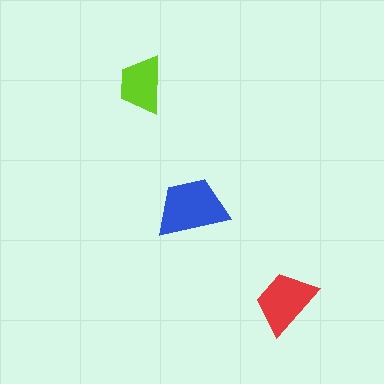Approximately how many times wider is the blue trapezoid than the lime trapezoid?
About 1.5 times wider.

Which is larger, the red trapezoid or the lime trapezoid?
The red one.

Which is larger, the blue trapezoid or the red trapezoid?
The blue one.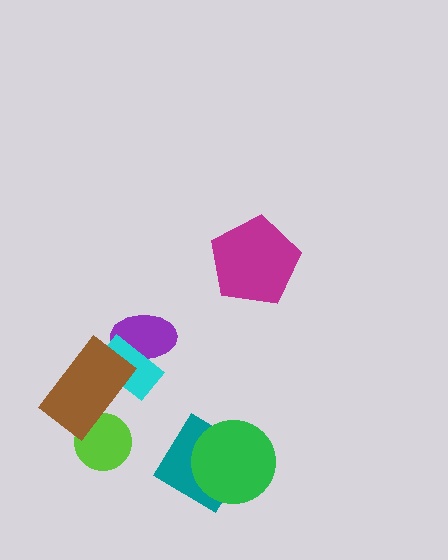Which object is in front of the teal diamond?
The green circle is in front of the teal diamond.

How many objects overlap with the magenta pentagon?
0 objects overlap with the magenta pentagon.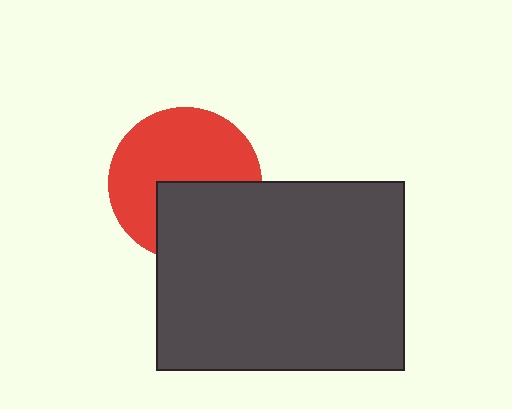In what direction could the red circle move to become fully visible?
The red circle could move up. That would shift it out from behind the dark gray rectangle entirely.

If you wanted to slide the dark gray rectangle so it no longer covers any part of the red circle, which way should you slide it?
Slide it down — that is the most direct way to separate the two shapes.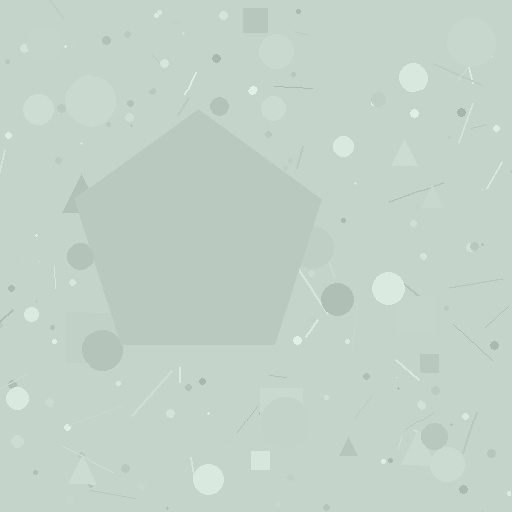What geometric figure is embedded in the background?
A pentagon is embedded in the background.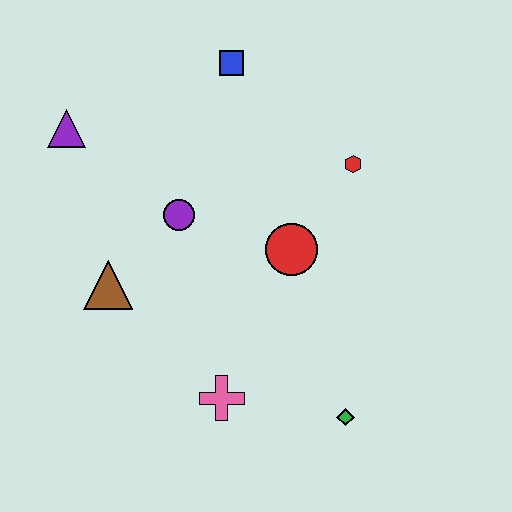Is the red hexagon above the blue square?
No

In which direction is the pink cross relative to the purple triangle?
The pink cross is below the purple triangle.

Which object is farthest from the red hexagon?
The purple triangle is farthest from the red hexagon.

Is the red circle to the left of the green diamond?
Yes